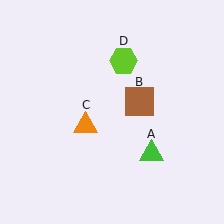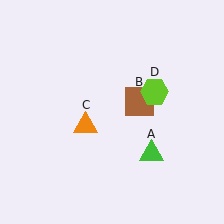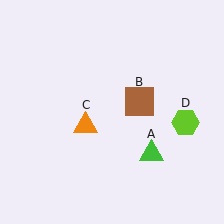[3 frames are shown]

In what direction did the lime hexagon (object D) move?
The lime hexagon (object D) moved down and to the right.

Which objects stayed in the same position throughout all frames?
Green triangle (object A) and brown square (object B) and orange triangle (object C) remained stationary.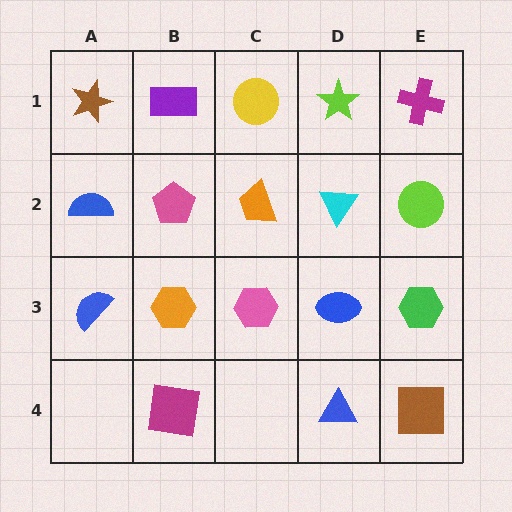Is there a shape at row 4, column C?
No, that cell is empty.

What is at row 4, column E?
A brown square.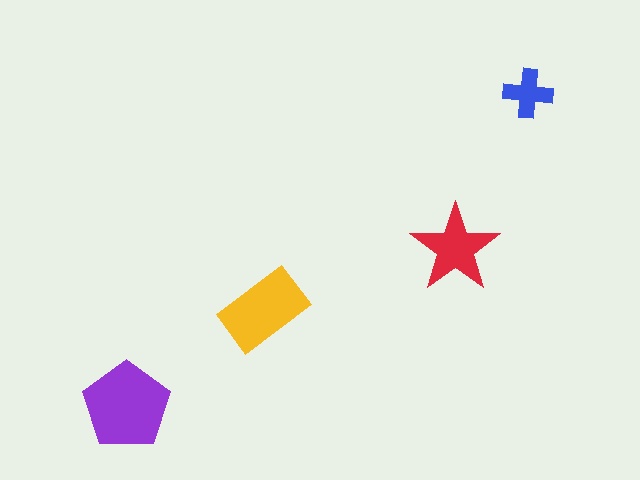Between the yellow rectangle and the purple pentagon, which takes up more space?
The purple pentagon.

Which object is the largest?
The purple pentagon.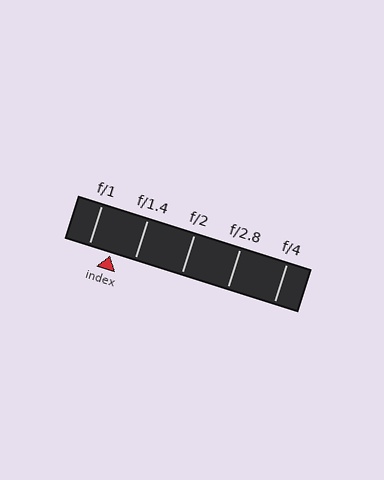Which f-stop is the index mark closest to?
The index mark is closest to f/1.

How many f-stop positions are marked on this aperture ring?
There are 5 f-stop positions marked.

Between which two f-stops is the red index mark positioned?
The index mark is between f/1 and f/1.4.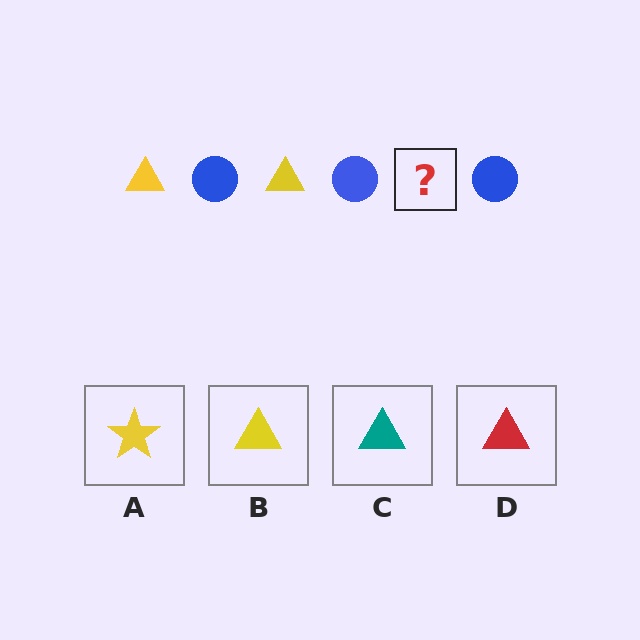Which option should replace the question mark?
Option B.